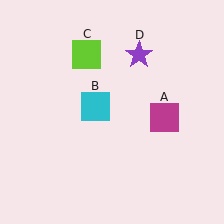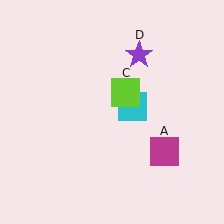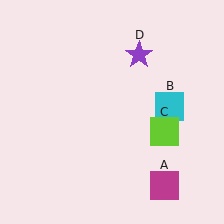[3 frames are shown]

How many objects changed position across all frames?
3 objects changed position: magenta square (object A), cyan square (object B), lime square (object C).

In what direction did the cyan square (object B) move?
The cyan square (object B) moved right.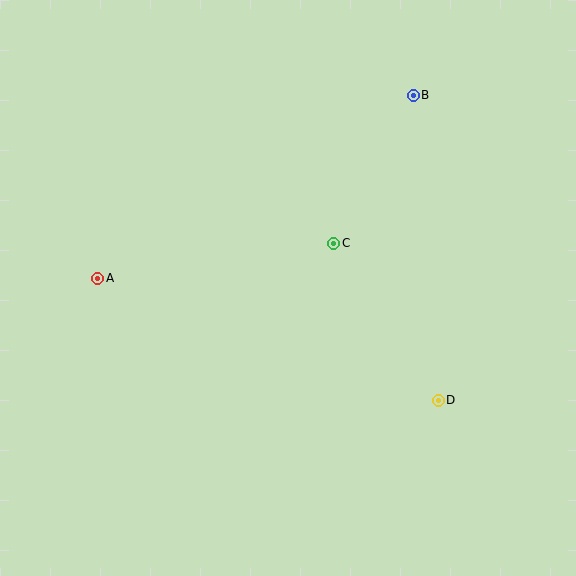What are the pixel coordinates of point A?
Point A is at (98, 278).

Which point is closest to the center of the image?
Point C at (334, 243) is closest to the center.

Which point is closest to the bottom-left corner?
Point A is closest to the bottom-left corner.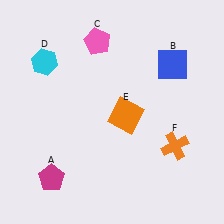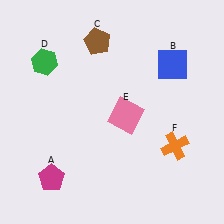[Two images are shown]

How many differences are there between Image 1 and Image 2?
There are 3 differences between the two images.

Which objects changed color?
C changed from pink to brown. D changed from cyan to green. E changed from orange to pink.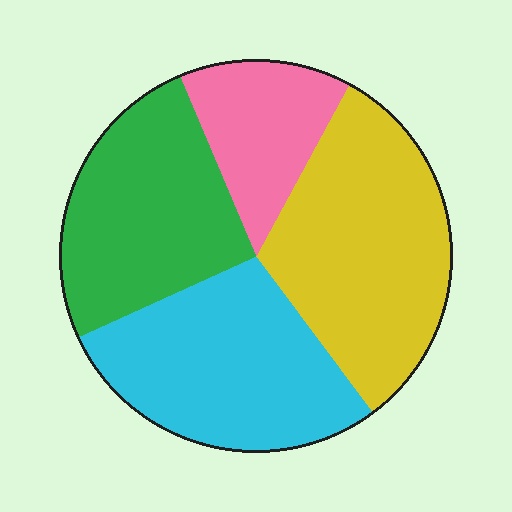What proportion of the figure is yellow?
Yellow takes up about one third (1/3) of the figure.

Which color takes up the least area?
Pink, at roughly 15%.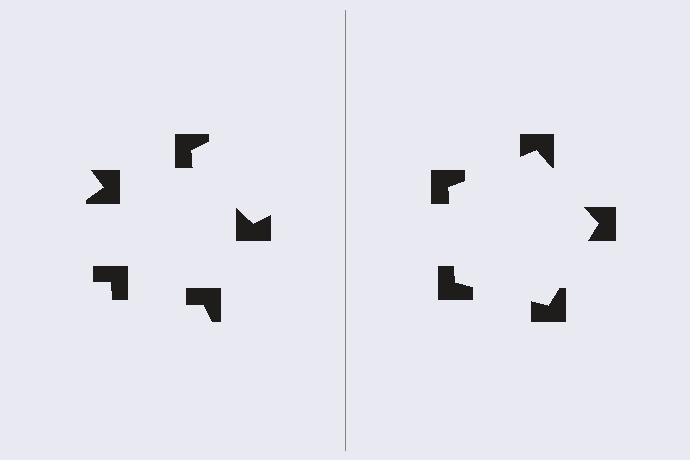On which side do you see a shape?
An illusory pentagon appears on the right side. On the left side the wedge cuts are rotated, so no coherent shape forms.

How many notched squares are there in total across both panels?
10 — 5 on each side.